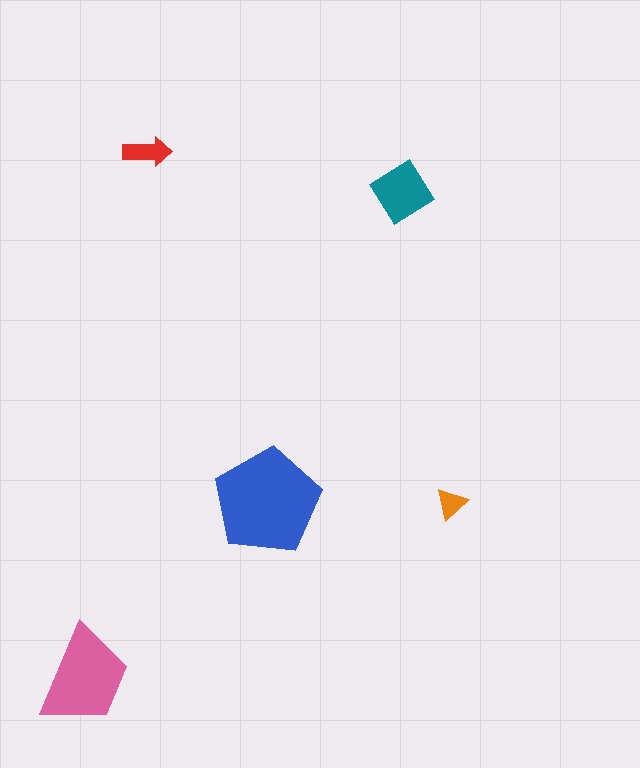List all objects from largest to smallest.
The blue pentagon, the pink trapezoid, the teal diamond, the red arrow, the orange triangle.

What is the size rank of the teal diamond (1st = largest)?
3rd.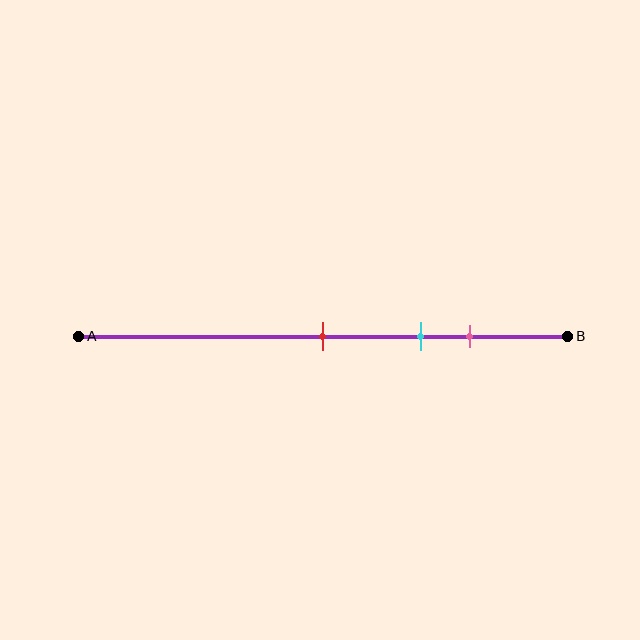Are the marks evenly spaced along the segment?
Yes, the marks are approximately evenly spaced.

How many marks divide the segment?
There are 3 marks dividing the segment.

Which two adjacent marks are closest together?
The cyan and pink marks are the closest adjacent pair.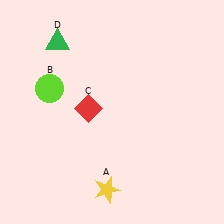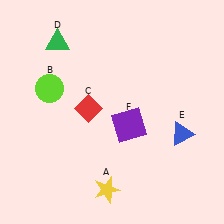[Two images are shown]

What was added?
A blue triangle (E), a purple square (F) were added in Image 2.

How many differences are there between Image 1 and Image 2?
There are 2 differences between the two images.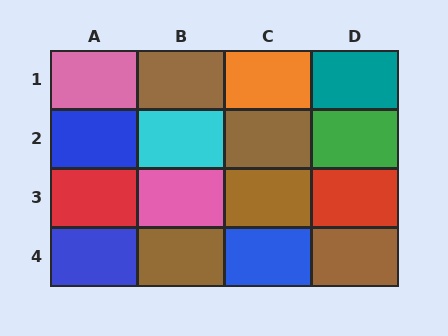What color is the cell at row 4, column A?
Blue.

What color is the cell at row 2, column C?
Brown.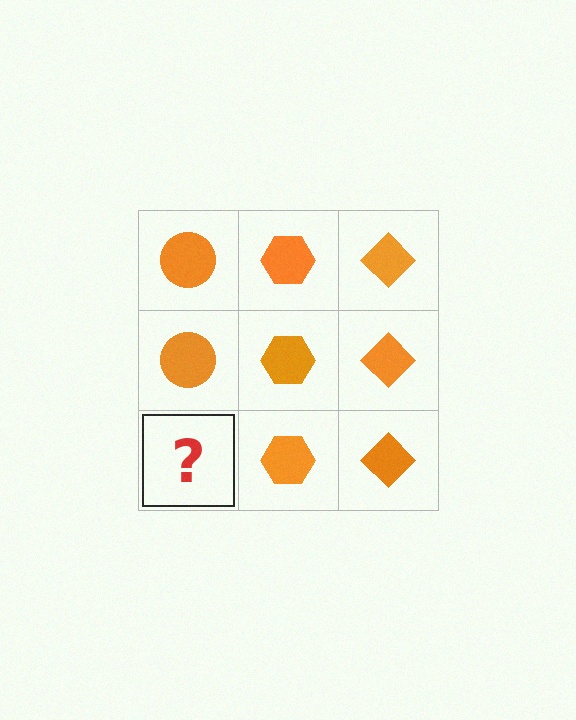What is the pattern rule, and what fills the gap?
The rule is that each column has a consistent shape. The gap should be filled with an orange circle.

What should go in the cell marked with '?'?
The missing cell should contain an orange circle.